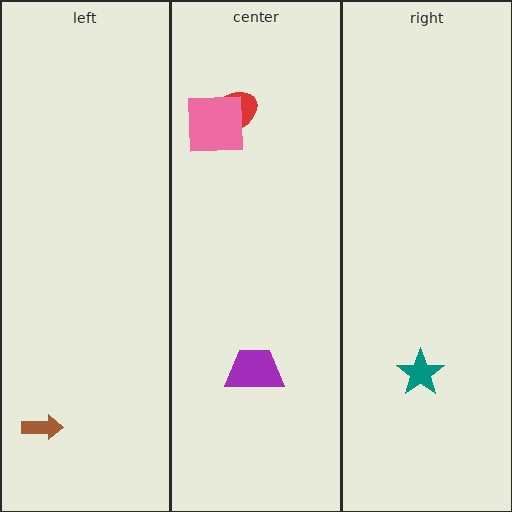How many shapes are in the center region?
3.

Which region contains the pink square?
The center region.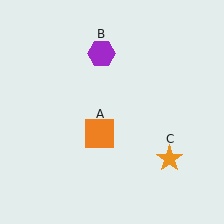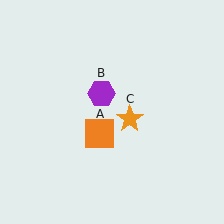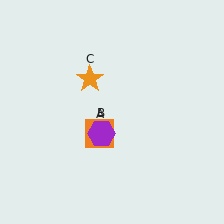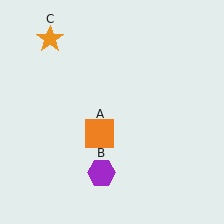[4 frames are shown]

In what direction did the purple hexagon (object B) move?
The purple hexagon (object B) moved down.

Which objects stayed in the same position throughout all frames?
Orange square (object A) remained stationary.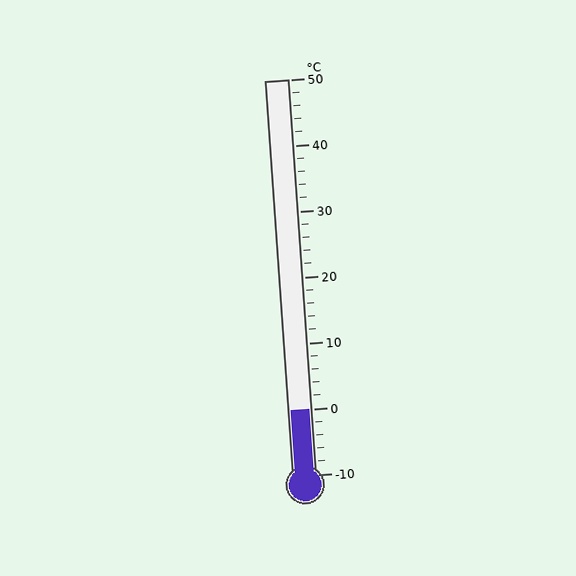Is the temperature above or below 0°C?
The temperature is at 0°C.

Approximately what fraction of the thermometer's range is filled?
The thermometer is filled to approximately 15% of its range.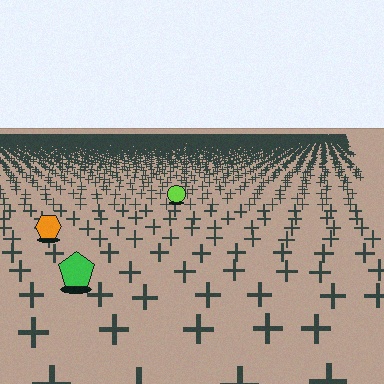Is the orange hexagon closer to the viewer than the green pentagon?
No. The green pentagon is closer — you can tell from the texture gradient: the ground texture is coarser near it.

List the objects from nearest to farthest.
From nearest to farthest: the green pentagon, the orange hexagon, the lime circle.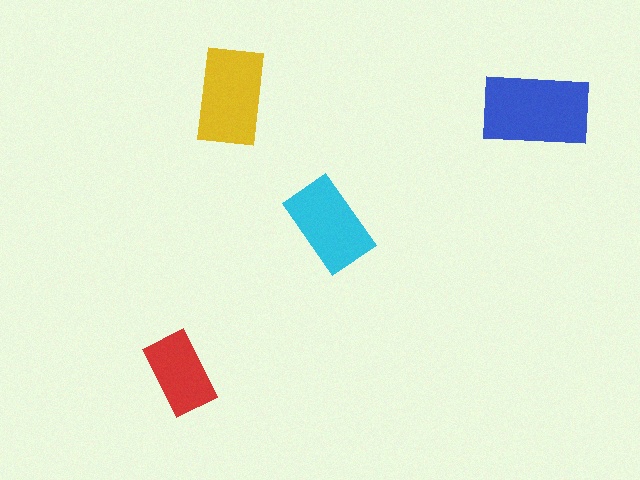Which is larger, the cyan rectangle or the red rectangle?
The cyan one.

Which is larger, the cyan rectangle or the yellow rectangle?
The yellow one.